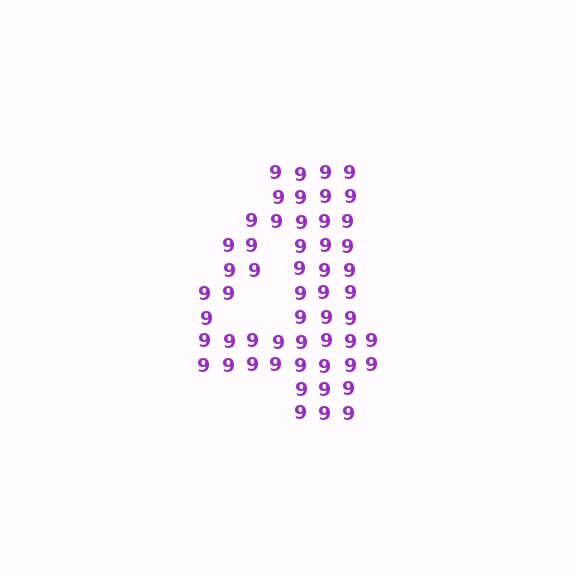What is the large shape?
The large shape is the digit 4.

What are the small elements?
The small elements are digit 9's.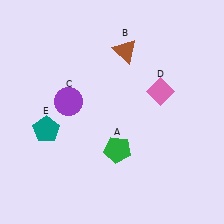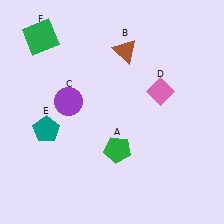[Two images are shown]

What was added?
A green square (F) was added in Image 2.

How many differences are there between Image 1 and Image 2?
There is 1 difference between the two images.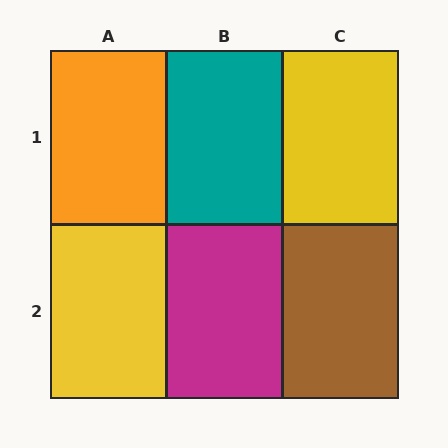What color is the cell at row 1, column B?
Teal.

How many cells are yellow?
2 cells are yellow.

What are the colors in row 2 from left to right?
Yellow, magenta, brown.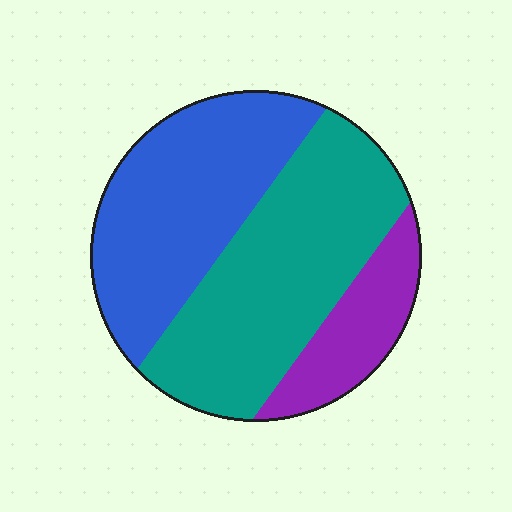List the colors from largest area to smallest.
From largest to smallest: teal, blue, purple.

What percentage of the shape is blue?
Blue covers about 40% of the shape.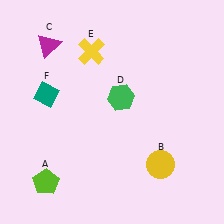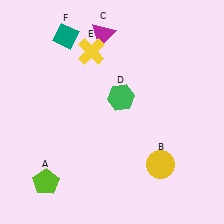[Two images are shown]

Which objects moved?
The objects that moved are: the magenta triangle (C), the teal diamond (F).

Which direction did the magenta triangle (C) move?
The magenta triangle (C) moved right.